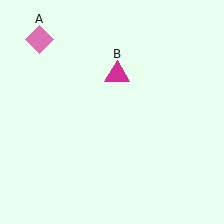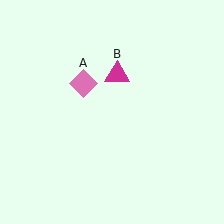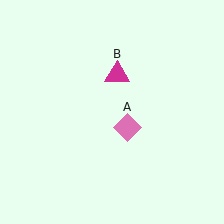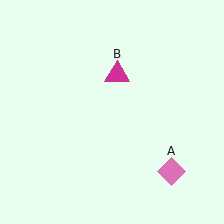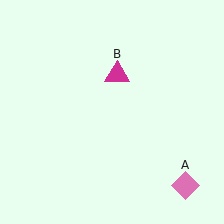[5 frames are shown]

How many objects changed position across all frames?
1 object changed position: pink diamond (object A).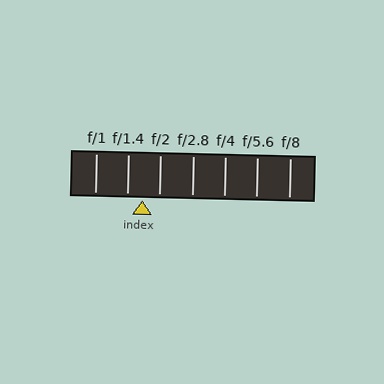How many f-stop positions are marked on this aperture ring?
There are 7 f-stop positions marked.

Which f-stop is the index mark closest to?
The index mark is closest to f/1.4.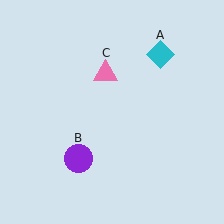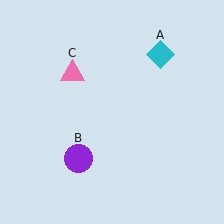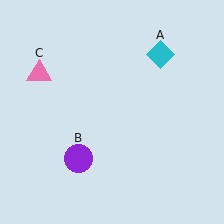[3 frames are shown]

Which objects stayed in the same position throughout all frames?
Cyan diamond (object A) and purple circle (object B) remained stationary.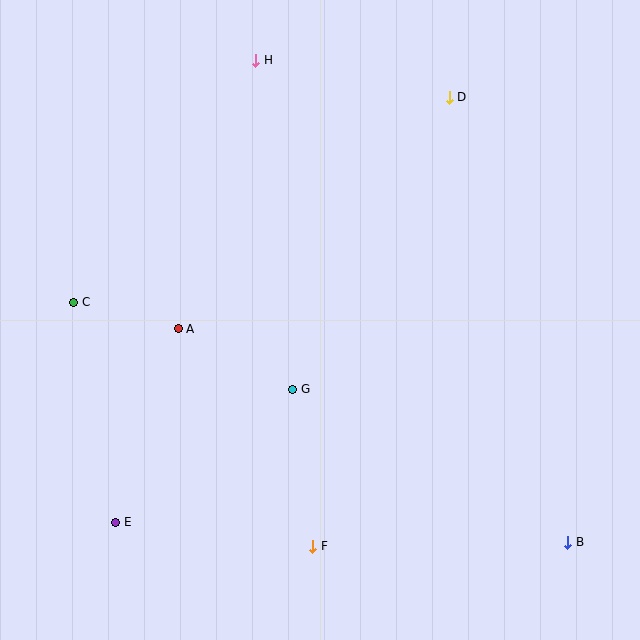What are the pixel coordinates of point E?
Point E is at (116, 522).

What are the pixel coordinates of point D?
Point D is at (449, 97).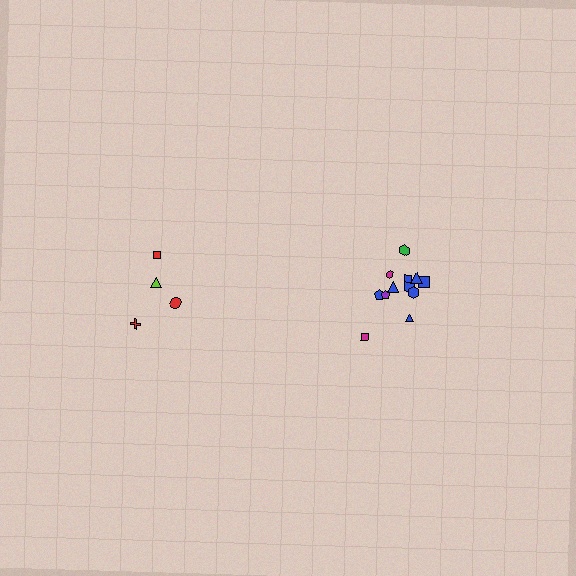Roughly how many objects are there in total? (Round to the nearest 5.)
Roughly 15 objects in total.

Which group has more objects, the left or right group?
The right group.